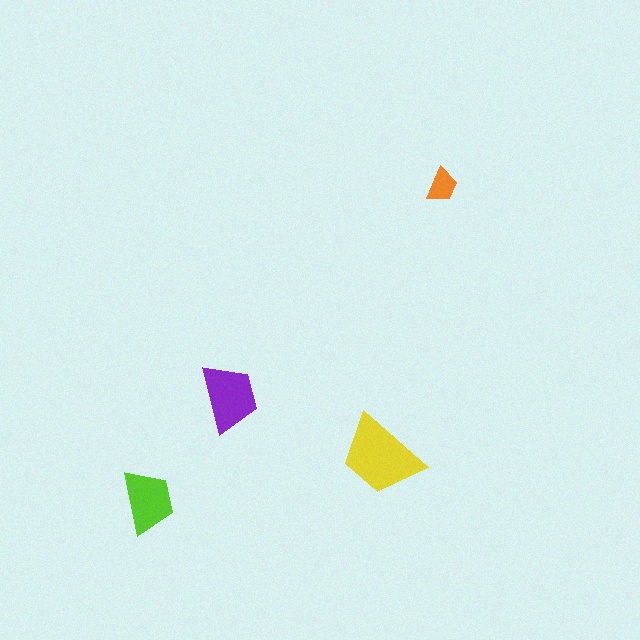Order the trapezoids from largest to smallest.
the yellow one, the purple one, the lime one, the orange one.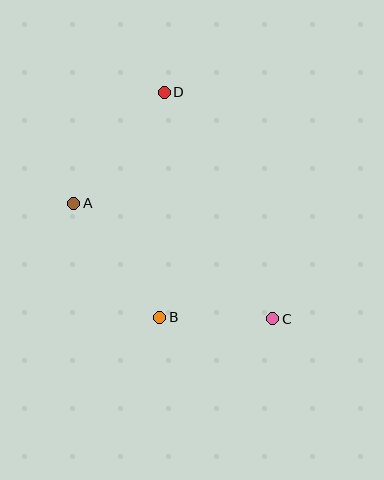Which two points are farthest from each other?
Points C and D are farthest from each other.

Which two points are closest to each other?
Points B and C are closest to each other.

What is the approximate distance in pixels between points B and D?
The distance between B and D is approximately 225 pixels.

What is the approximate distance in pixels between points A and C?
The distance between A and C is approximately 230 pixels.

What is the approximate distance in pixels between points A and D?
The distance between A and D is approximately 143 pixels.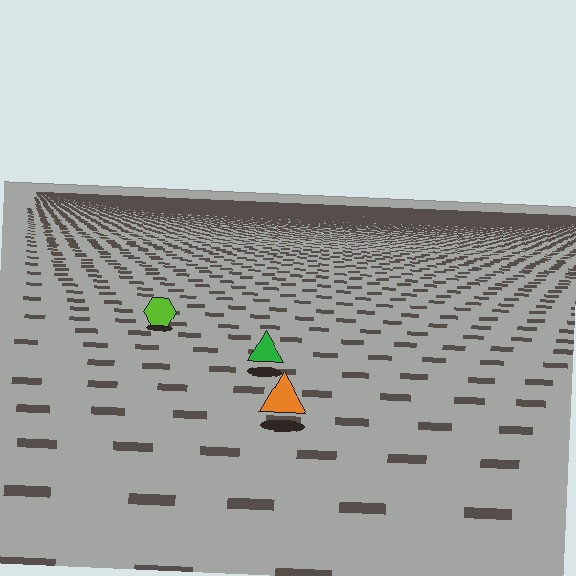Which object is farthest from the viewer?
The lime hexagon is farthest from the viewer. It appears smaller and the ground texture around it is denser.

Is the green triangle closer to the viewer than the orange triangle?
No. The orange triangle is closer — you can tell from the texture gradient: the ground texture is coarser near it.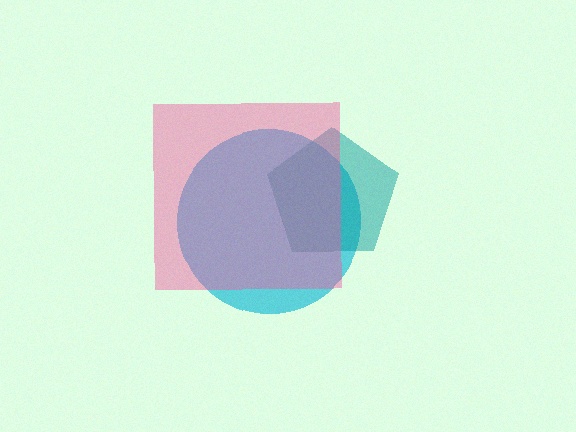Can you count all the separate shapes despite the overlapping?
Yes, there are 3 separate shapes.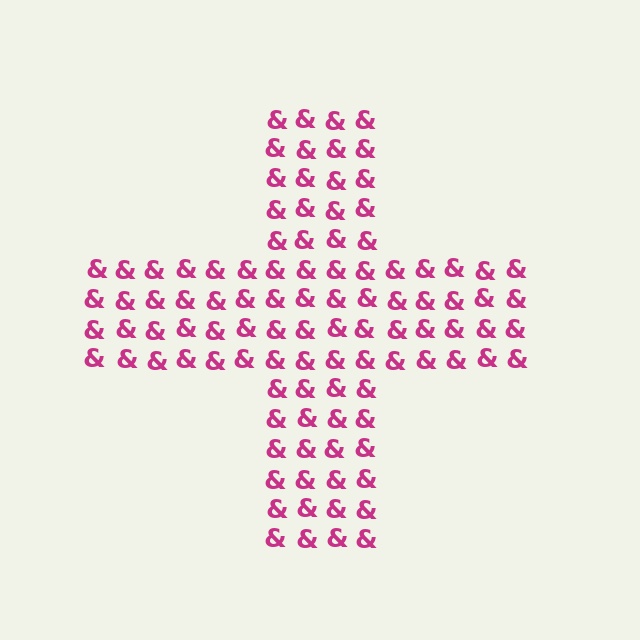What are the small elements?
The small elements are ampersands.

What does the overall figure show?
The overall figure shows a cross.